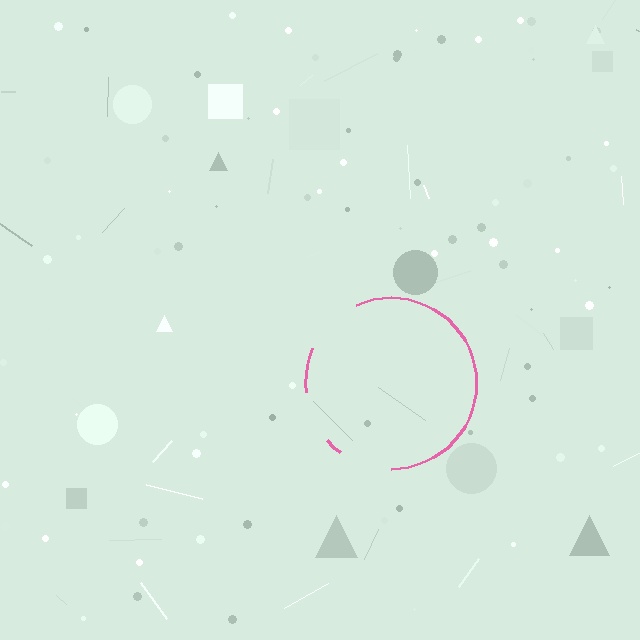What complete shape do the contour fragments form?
The contour fragments form a circle.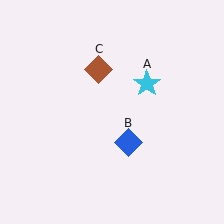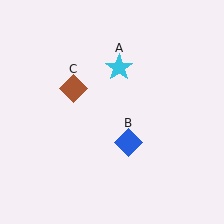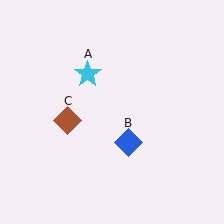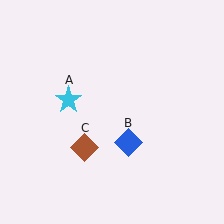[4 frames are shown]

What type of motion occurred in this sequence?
The cyan star (object A), brown diamond (object C) rotated counterclockwise around the center of the scene.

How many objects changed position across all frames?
2 objects changed position: cyan star (object A), brown diamond (object C).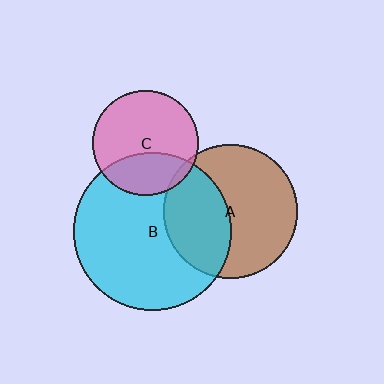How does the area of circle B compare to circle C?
Approximately 2.2 times.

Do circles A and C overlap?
Yes.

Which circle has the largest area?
Circle B (cyan).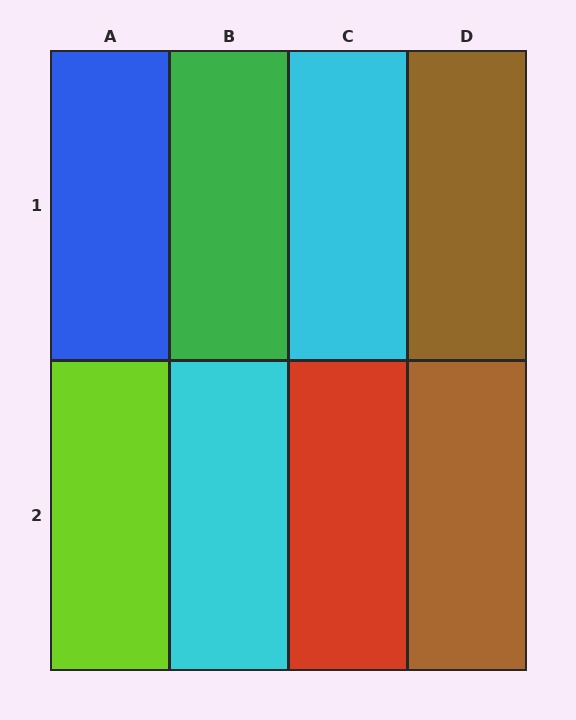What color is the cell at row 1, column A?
Blue.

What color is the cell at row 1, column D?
Brown.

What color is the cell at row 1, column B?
Green.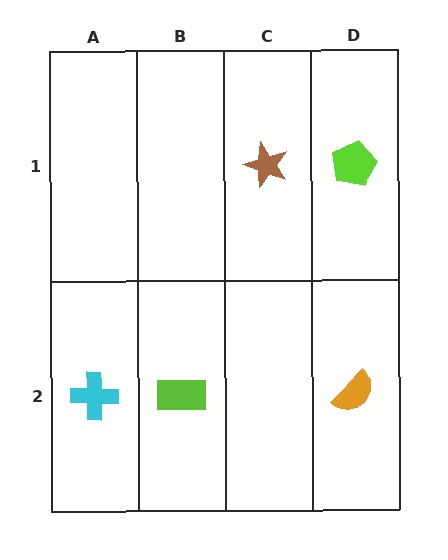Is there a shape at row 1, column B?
No, that cell is empty.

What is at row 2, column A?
A cyan cross.